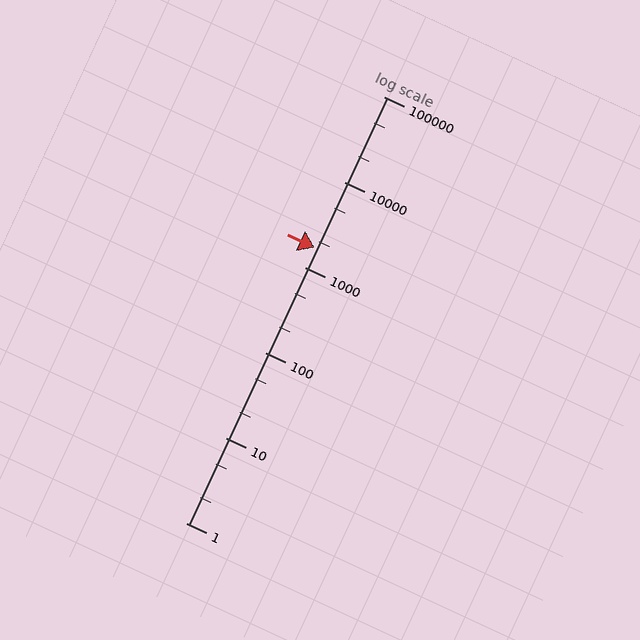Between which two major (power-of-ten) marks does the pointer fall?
The pointer is between 1000 and 10000.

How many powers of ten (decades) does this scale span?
The scale spans 5 decades, from 1 to 100000.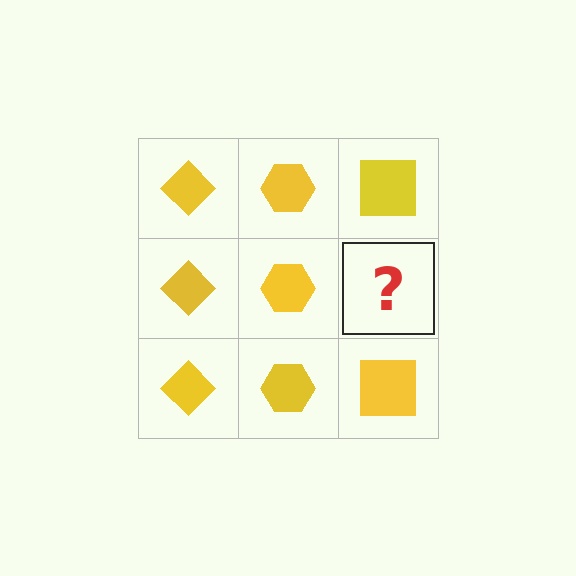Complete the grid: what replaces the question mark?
The question mark should be replaced with a yellow square.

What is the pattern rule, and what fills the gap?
The rule is that each column has a consistent shape. The gap should be filled with a yellow square.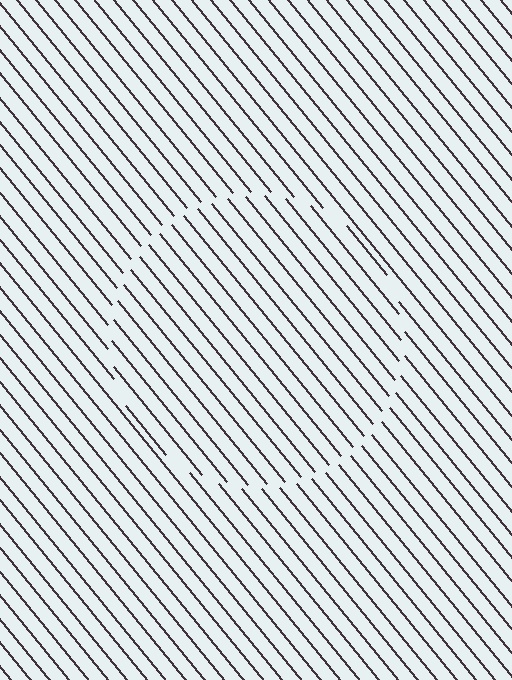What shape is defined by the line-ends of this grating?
An illusory circle. The interior of the shape contains the same grating, shifted by half a period — the contour is defined by the phase discontinuity where line-ends from the inner and outer gratings abut.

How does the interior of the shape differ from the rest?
The interior of the shape contains the same grating, shifted by half a period — the contour is defined by the phase discontinuity where line-ends from the inner and outer gratings abut.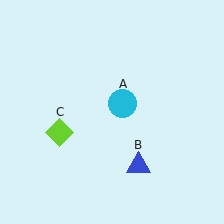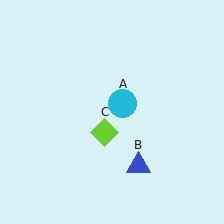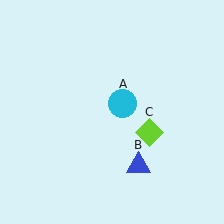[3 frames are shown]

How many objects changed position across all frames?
1 object changed position: lime diamond (object C).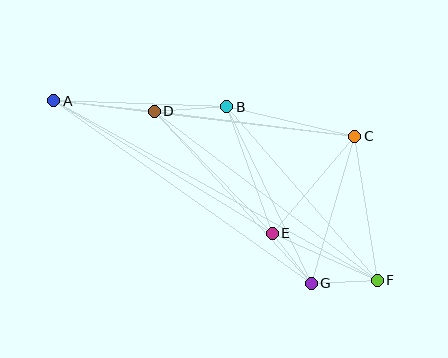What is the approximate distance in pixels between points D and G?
The distance between D and G is approximately 232 pixels.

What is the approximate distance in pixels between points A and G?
The distance between A and G is approximately 315 pixels.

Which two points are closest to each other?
Points E and G are closest to each other.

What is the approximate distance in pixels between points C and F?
The distance between C and F is approximately 146 pixels.